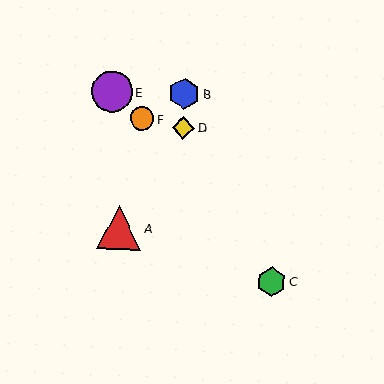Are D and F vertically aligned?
No, D is at x≈183 and F is at x≈142.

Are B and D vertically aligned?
Yes, both are at x≈184.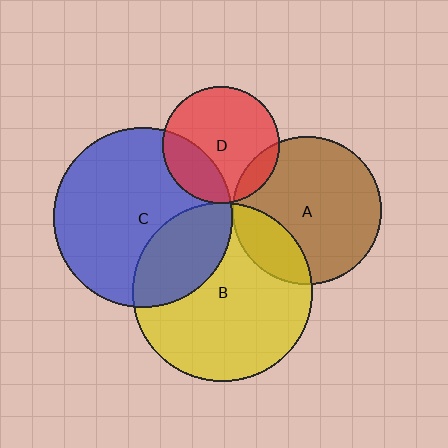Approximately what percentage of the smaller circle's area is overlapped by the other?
Approximately 5%.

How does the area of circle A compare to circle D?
Approximately 1.6 times.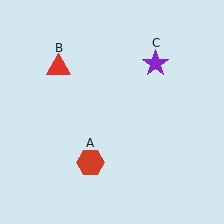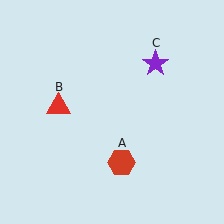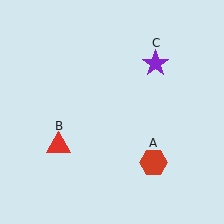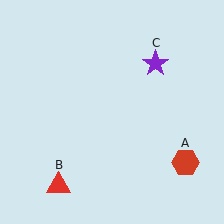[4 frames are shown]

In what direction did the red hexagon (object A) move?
The red hexagon (object A) moved right.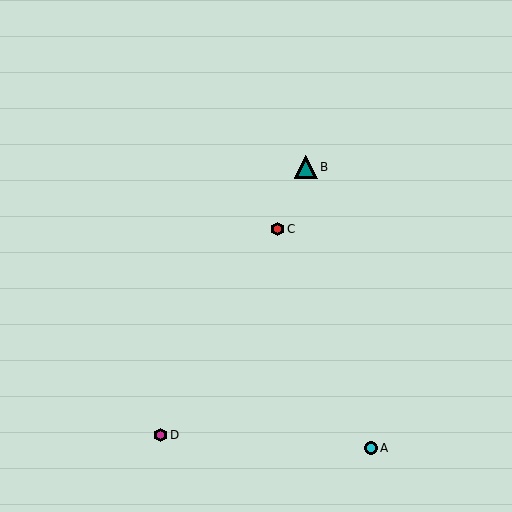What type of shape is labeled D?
Shape D is a magenta hexagon.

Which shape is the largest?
The teal triangle (labeled B) is the largest.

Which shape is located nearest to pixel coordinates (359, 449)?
The cyan circle (labeled A) at (371, 448) is nearest to that location.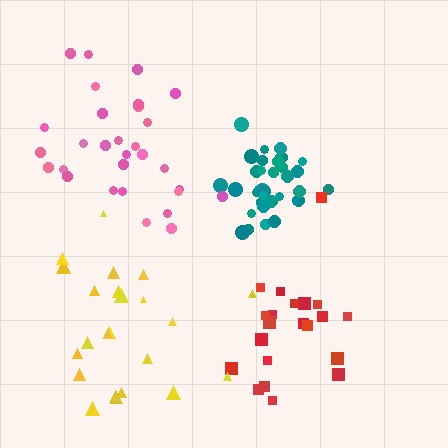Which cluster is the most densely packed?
Teal.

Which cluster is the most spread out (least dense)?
Yellow.